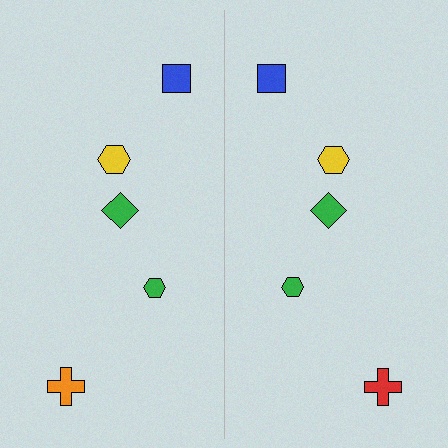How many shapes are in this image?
There are 10 shapes in this image.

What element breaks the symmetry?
The red cross on the right side breaks the symmetry — its mirror counterpart is orange.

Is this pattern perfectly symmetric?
No, the pattern is not perfectly symmetric. The red cross on the right side breaks the symmetry — its mirror counterpart is orange.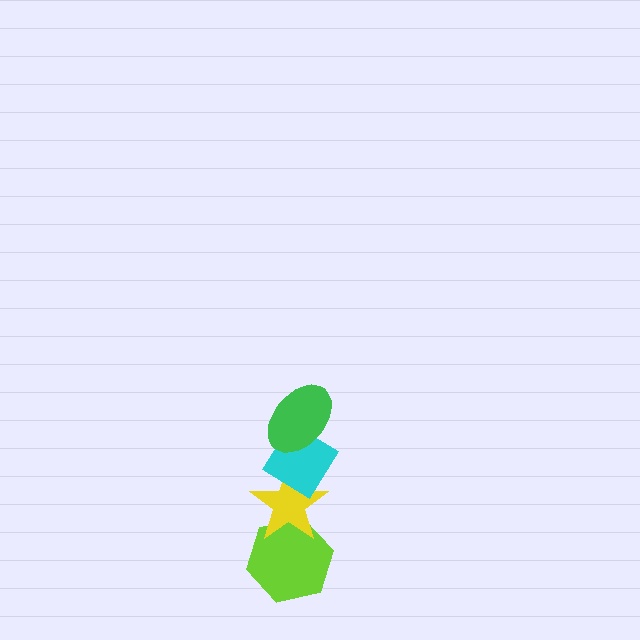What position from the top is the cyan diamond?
The cyan diamond is 2nd from the top.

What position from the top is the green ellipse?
The green ellipse is 1st from the top.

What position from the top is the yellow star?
The yellow star is 3rd from the top.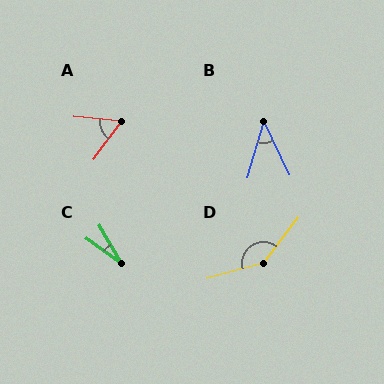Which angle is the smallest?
C, at approximately 24 degrees.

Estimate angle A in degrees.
Approximately 59 degrees.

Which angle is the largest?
D, at approximately 143 degrees.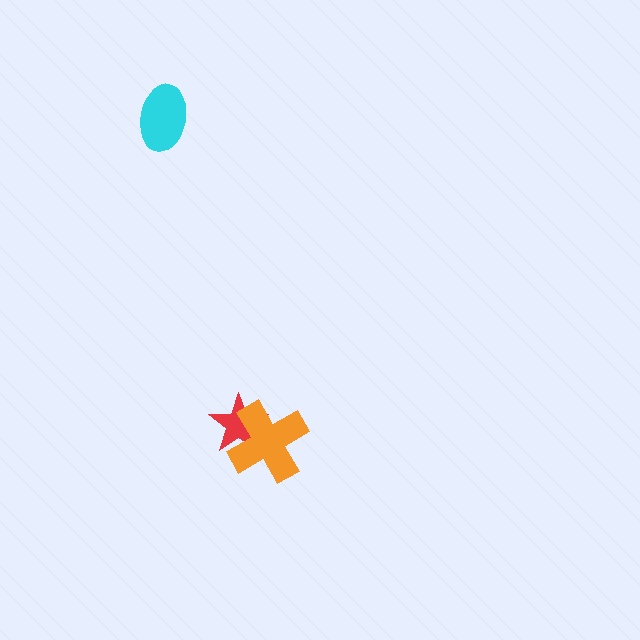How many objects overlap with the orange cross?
1 object overlaps with the orange cross.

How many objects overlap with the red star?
1 object overlaps with the red star.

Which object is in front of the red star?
The orange cross is in front of the red star.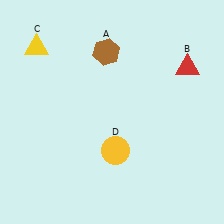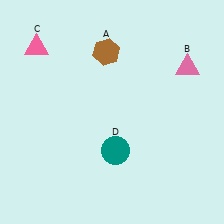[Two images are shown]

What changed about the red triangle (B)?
In Image 1, B is red. In Image 2, it changed to pink.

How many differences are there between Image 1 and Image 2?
There are 3 differences between the two images.